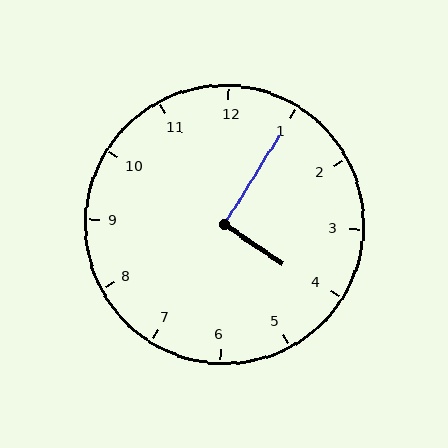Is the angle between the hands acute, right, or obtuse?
It is right.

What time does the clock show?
4:05.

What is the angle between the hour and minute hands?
Approximately 92 degrees.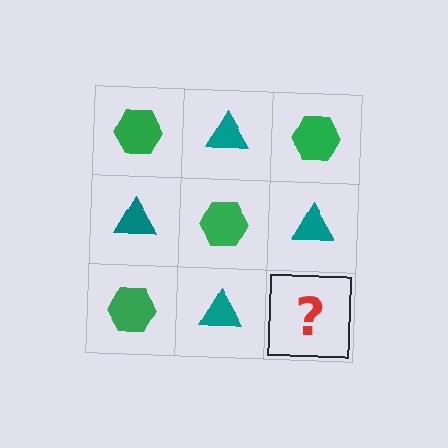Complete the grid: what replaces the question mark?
The question mark should be replaced with a green hexagon.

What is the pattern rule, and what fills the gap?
The rule is that it alternates green hexagon and teal triangle in a checkerboard pattern. The gap should be filled with a green hexagon.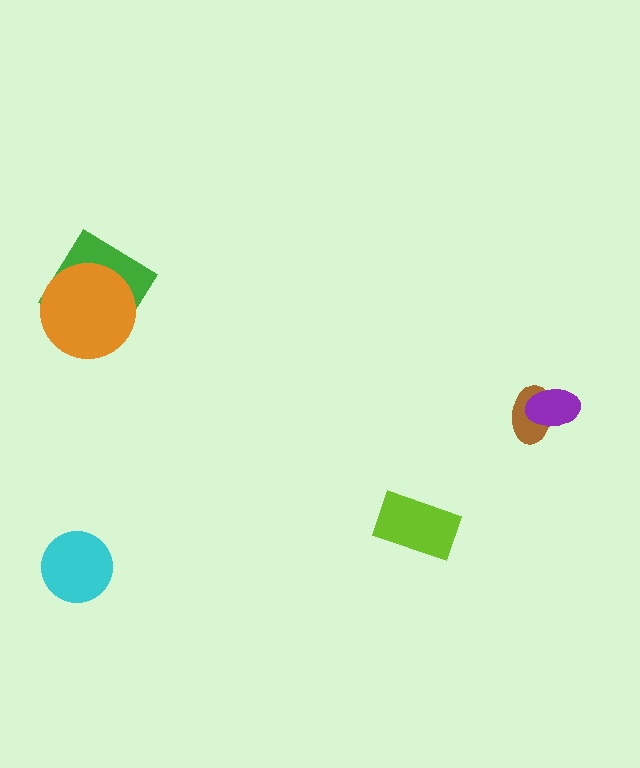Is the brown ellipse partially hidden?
Yes, it is partially covered by another shape.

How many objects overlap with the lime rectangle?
0 objects overlap with the lime rectangle.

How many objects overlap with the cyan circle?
0 objects overlap with the cyan circle.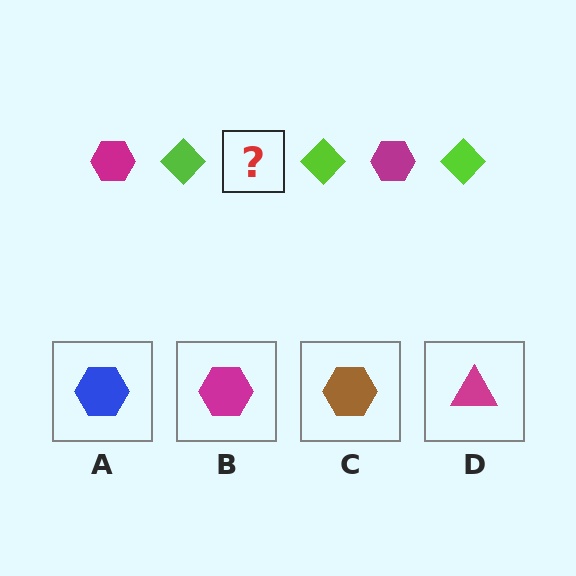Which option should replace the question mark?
Option B.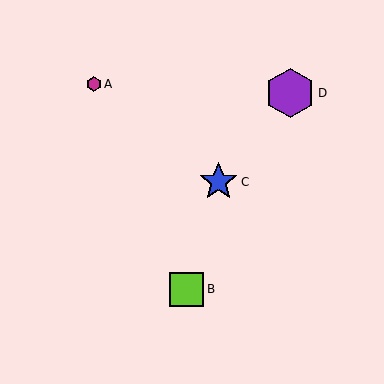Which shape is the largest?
The purple hexagon (labeled D) is the largest.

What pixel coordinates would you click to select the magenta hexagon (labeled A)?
Click at (94, 84) to select the magenta hexagon A.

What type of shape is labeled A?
Shape A is a magenta hexagon.